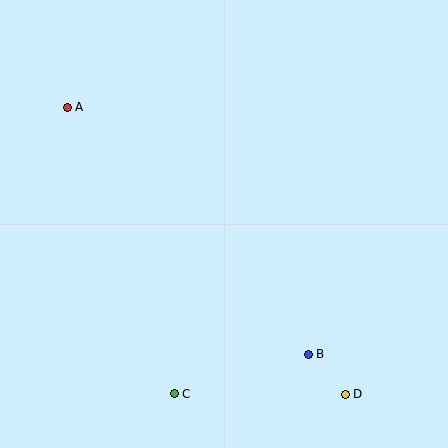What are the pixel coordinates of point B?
Point B is at (308, 354).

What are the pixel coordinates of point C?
Point C is at (174, 394).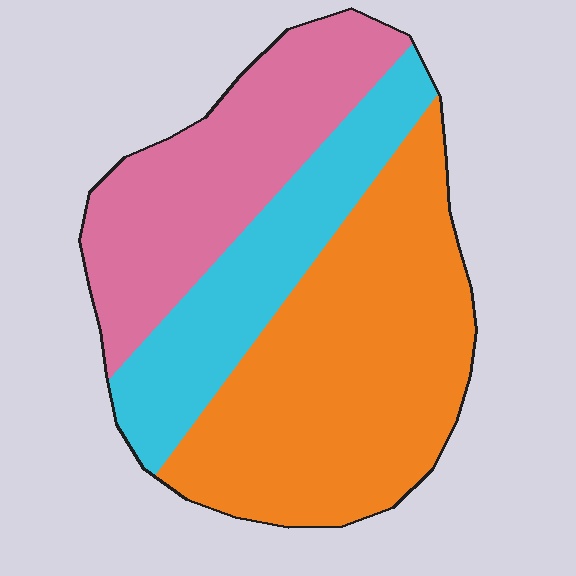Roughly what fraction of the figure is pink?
Pink takes up between a quarter and a half of the figure.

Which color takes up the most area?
Orange, at roughly 45%.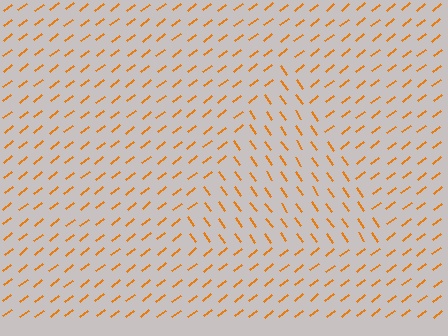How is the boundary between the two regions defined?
The boundary is defined purely by a change in line orientation (approximately 86 degrees difference). All lines are the same color and thickness.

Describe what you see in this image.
The image is filled with small orange line segments. A triangle region in the image has lines oriented differently from the surrounding lines, creating a visible texture boundary.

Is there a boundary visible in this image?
Yes, there is a texture boundary formed by a change in line orientation.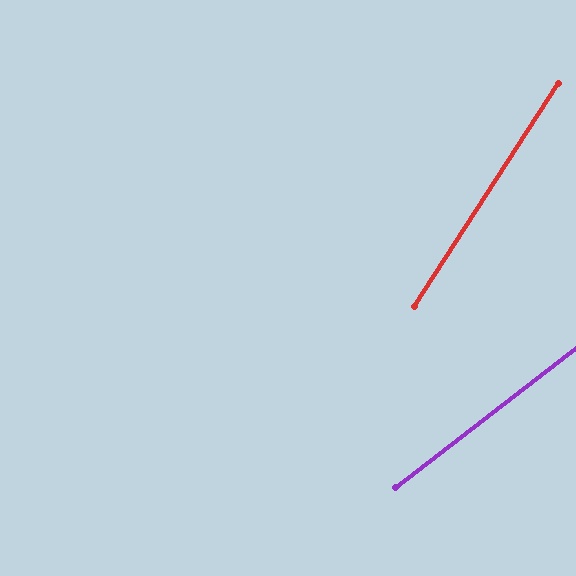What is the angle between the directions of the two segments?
Approximately 19 degrees.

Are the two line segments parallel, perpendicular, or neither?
Neither parallel nor perpendicular — they differ by about 19°.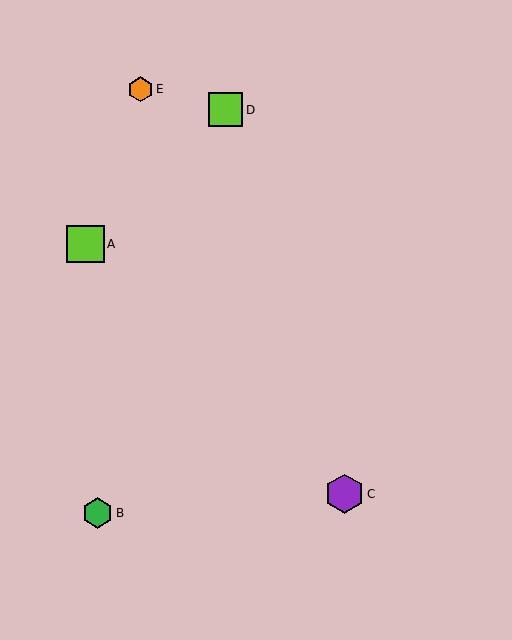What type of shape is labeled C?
Shape C is a purple hexagon.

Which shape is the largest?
The purple hexagon (labeled C) is the largest.